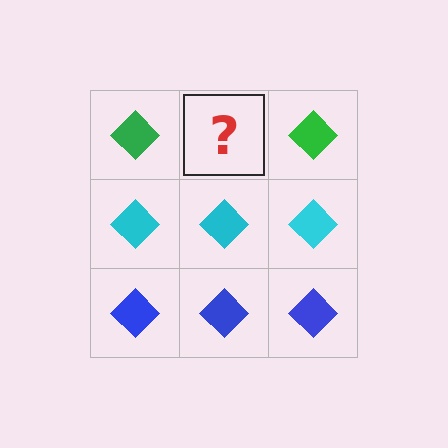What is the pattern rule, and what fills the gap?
The rule is that each row has a consistent color. The gap should be filled with a green diamond.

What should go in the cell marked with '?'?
The missing cell should contain a green diamond.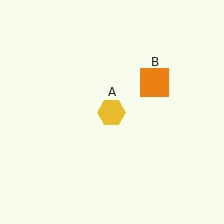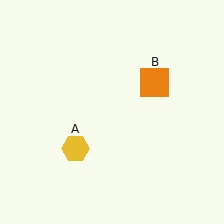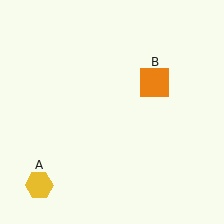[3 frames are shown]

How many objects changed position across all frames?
1 object changed position: yellow hexagon (object A).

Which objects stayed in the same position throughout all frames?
Orange square (object B) remained stationary.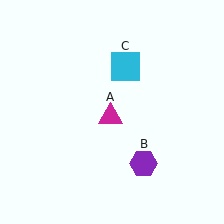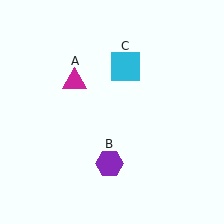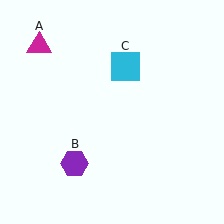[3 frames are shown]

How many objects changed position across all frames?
2 objects changed position: magenta triangle (object A), purple hexagon (object B).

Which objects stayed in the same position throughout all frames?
Cyan square (object C) remained stationary.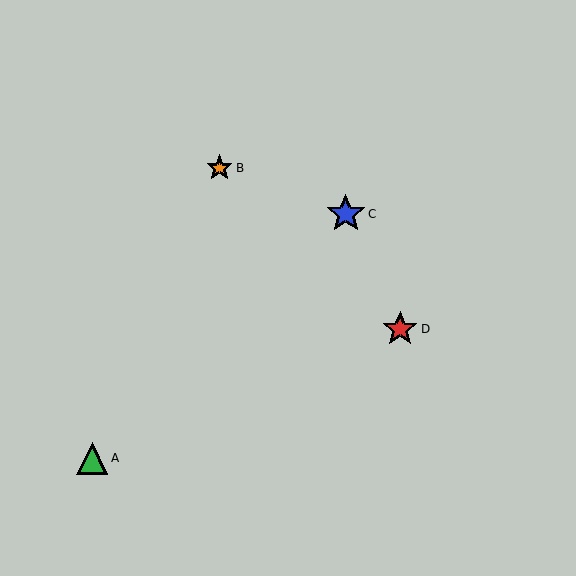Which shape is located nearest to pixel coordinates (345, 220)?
The blue star (labeled C) at (346, 214) is nearest to that location.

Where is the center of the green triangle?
The center of the green triangle is at (92, 458).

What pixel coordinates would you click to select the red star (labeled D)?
Click at (400, 329) to select the red star D.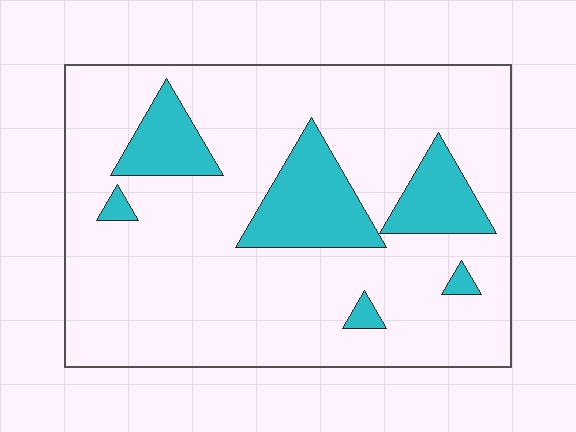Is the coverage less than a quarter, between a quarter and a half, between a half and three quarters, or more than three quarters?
Less than a quarter.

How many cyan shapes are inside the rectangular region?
6.